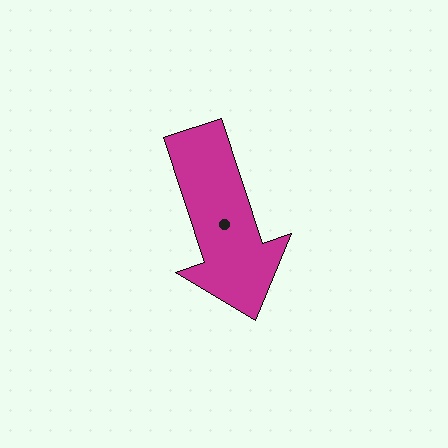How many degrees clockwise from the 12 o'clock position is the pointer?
Approximately 162 degrees.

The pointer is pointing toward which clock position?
Roughly 5 o'clock.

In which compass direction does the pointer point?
South.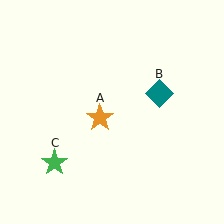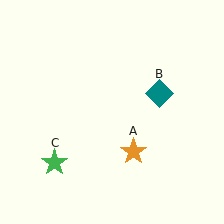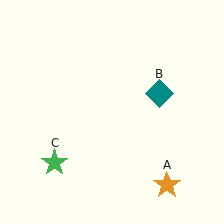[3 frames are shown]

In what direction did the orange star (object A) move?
The orange star (object A) moved down and to the right.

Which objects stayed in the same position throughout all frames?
Teal diamond (object B) and green star (object C) remained stationary.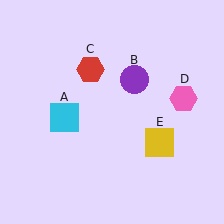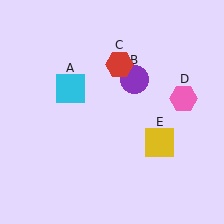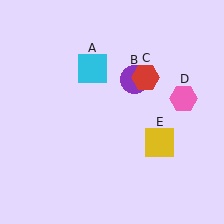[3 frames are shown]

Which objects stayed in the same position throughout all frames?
Purple circle (object B) and pink hexagon (object D) and yellow square (object E) remained stationary.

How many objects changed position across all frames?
2 objects changed position: cyan square (object A), red hexagon (object C).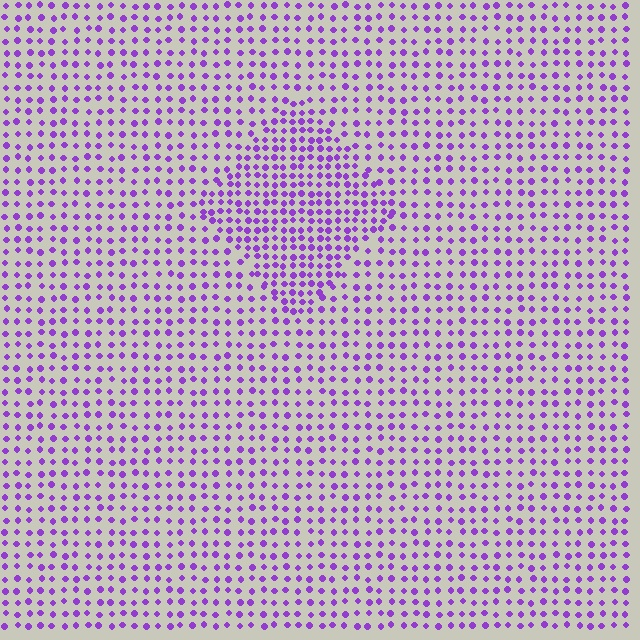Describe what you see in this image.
The image contains small purple elements arranged at two different densities. A diamond-shaped region is visible where the elements are more densely packed than the surrounding area.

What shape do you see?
I see a diamond.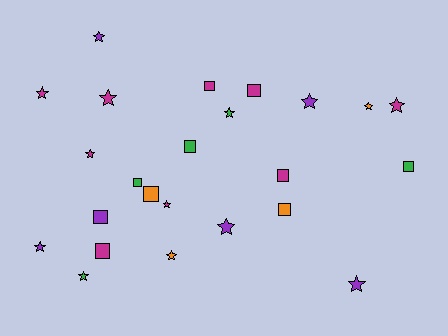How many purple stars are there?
There are 5 purple stars.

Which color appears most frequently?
Magenta, with 9 objects.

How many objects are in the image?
There are 24 objects.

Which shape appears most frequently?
Star, with 14 objects.